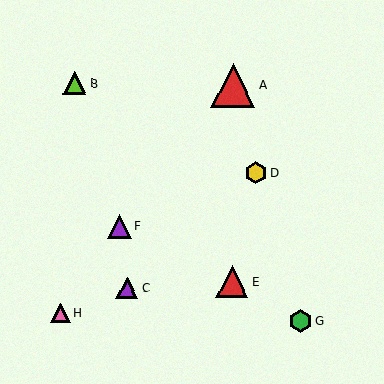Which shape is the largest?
The red triangle (labeled A) is the largest.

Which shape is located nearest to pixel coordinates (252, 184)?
The yellow hexagon (labeled D) at (256, 173) is nearest to that location.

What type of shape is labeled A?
Shape A is a red triangle.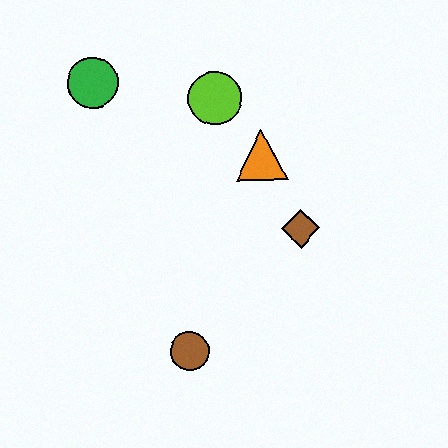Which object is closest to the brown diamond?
The orange triangle is closest to the brown diamond.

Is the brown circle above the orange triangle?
No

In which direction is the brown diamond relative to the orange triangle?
The brown diamond is below the orange triangle.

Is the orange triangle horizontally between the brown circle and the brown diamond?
Yes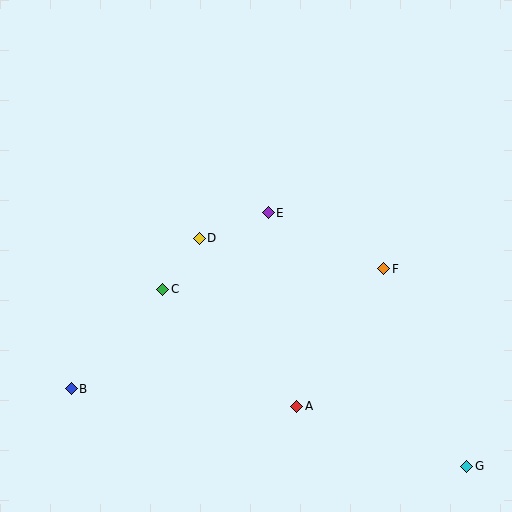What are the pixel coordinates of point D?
Point D is at (199, 238).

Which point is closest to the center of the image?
Point E at (268, 213) is closest to the center.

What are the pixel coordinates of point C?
Point C is at (163, 289).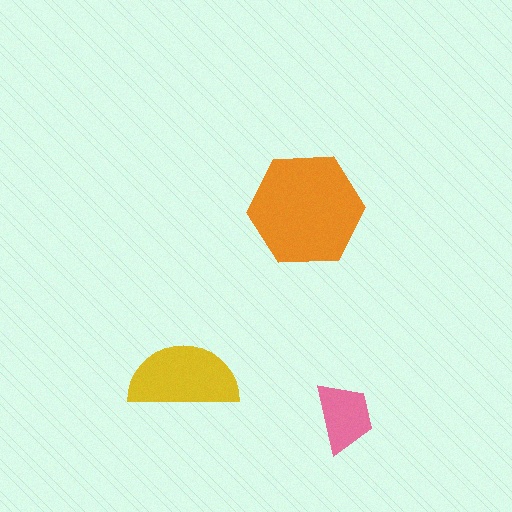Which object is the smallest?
The pink trapezoid.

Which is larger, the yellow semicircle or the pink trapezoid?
The yellow semicircle.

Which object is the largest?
The orange hexagon.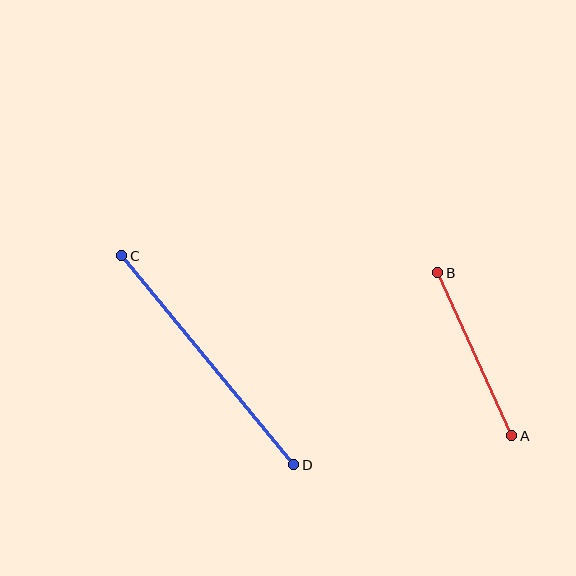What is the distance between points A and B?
The distance is approximately 179 pixels.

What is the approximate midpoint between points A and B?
The midpoint is at approximately (475, 354) pixels.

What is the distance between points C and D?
The distance is approximately 271 pixels.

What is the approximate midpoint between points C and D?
The midpoint is at approximately (208, 360) pixels.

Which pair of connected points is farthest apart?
Points C and D are farthest apart.